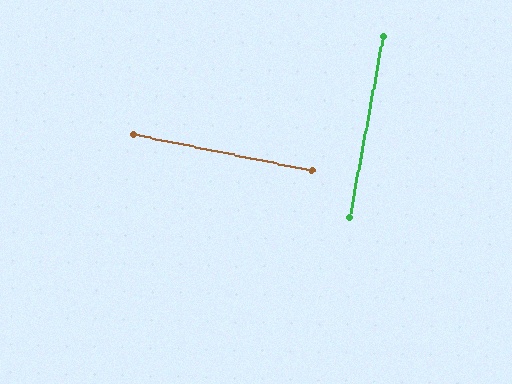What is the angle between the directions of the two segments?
Approximately 89 degrees.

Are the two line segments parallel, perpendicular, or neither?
Perpendicular — they meet at approximately 89°.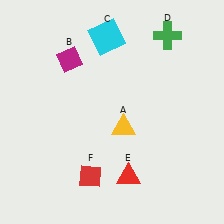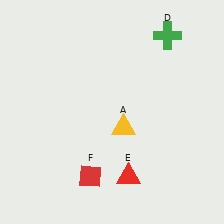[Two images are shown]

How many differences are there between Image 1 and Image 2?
There are 2 differences between the two images.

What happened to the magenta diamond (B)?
The magenta diamond (B) was removed in Image 2. It was in the top-left area of Image 1.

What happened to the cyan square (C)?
The cyan square (C) was removed in Image 2. It was in the top-left area of Image 1.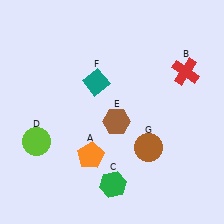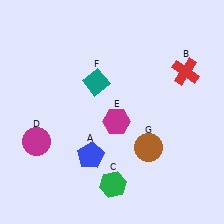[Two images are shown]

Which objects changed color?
A changed from orange to blue. D changed from lime to magenta. E changed from brown to magenta.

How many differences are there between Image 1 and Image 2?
There are 3 differences between the two images.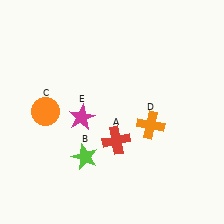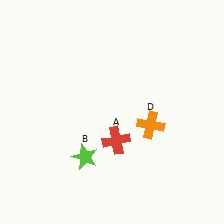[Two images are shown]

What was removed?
The magenta star (E), the orange circle (C) were removed in Image 2.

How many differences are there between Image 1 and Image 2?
There are 2 differences between the two images.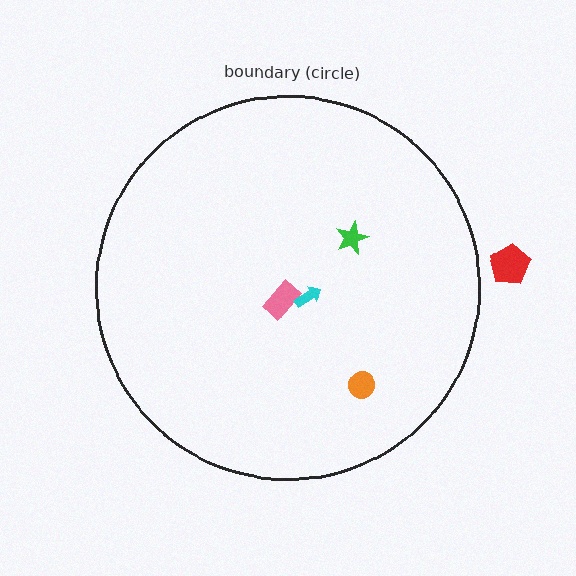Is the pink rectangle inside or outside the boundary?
Inside.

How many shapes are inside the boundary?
4 inside, 1 outside.